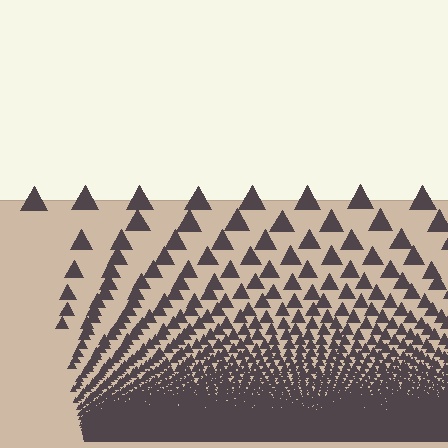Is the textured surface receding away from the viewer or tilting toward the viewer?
The surface appears to tilt toward the viewer. Texture elements get larger and sparser toward the top.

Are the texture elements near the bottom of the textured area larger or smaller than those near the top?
Smaller. The gradient is inverted — elements near the bottom are smaller and denser.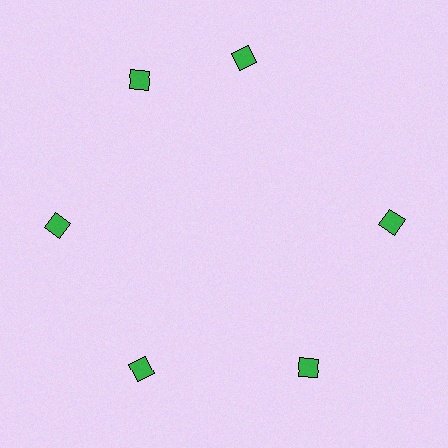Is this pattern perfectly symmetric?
No. The 6 green diamonds are arranged in a ring, but one element near the 1 o'clock position is rotated out of alignment along the ring, breaking the 6-fold rotational symmetry.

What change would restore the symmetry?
The symmetry would be restored by rotating it back into even spacing with its neighbors so that all 6 diamonds sit at equal angles and equal distance from the center.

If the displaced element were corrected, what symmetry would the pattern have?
It would have 6-fold rotational symmetry — the pattern would map onto itself every 60 degrees.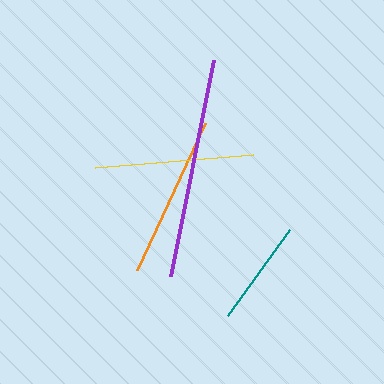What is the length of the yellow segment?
The yellow segment is approximately 159 pixels long.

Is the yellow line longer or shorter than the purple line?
The purple line is longer than the yellow line.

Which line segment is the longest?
The purple line is the longest at approximately 220 pixels.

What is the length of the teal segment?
The teal segment is approximately 106 pixels long.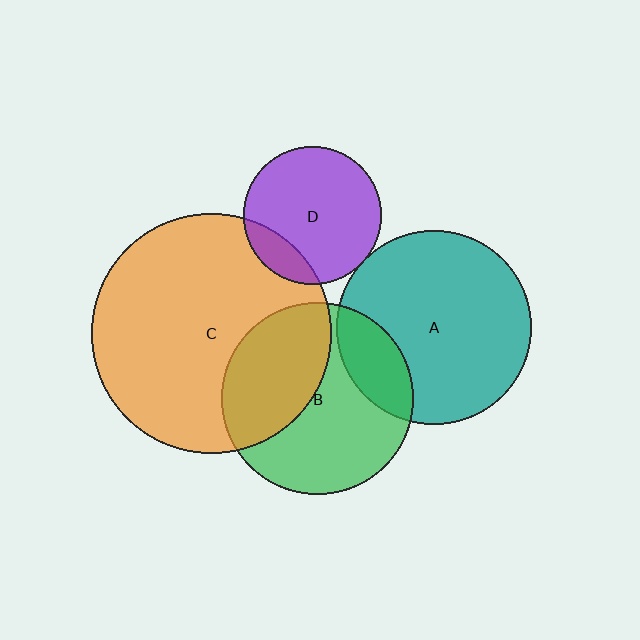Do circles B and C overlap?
Yes.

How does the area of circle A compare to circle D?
Approximately 2.0 times.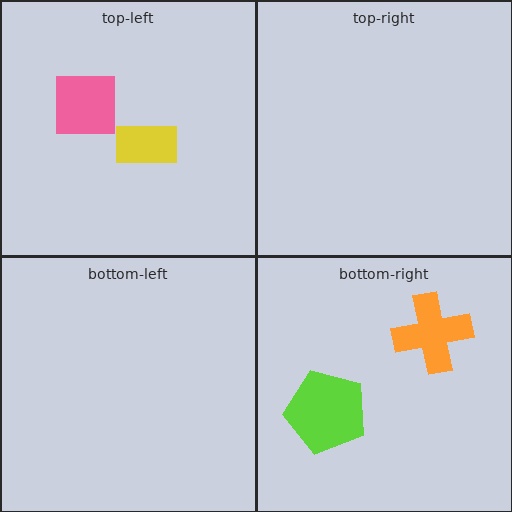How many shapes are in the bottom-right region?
2.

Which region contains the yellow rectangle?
The top-left region.